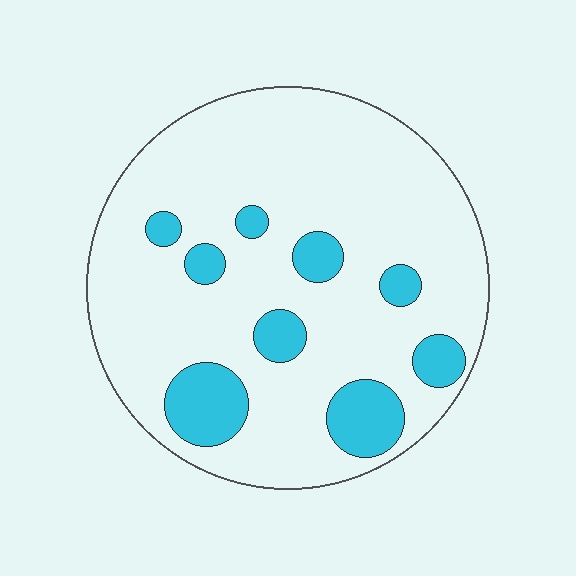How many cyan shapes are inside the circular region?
9.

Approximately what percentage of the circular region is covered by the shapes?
Approximately 15%.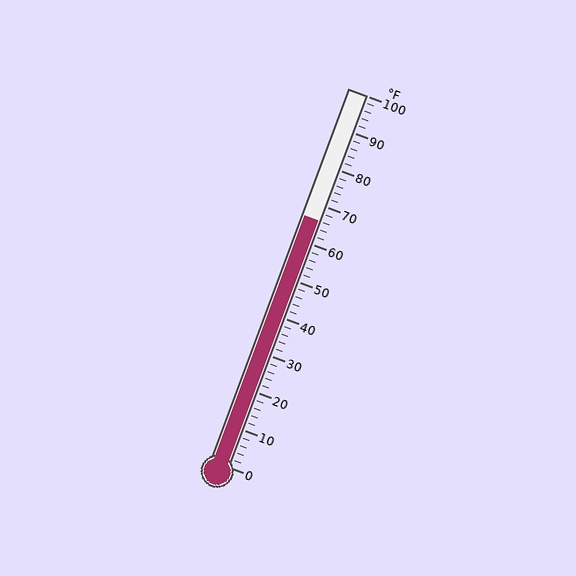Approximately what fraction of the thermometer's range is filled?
The thermometer is filled to approximately 65% of its range.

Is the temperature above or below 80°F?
The temperature is below 80°F.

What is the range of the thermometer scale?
The thermometer scale ranges from 0°F to 100°F.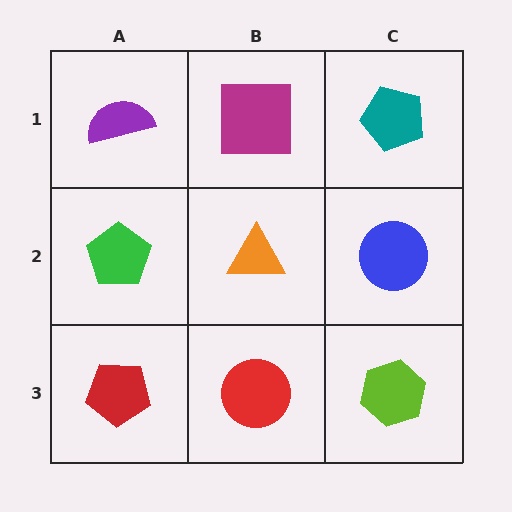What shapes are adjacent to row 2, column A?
A purple semicircle (row 1, column A), a red pentagon (row 3, column A), an orange triangle (row 2, column B).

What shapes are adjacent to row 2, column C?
A teal pentagon (row 1, column C), a lime hexagon (row 3, column C), an orange triangle (row 2, column B).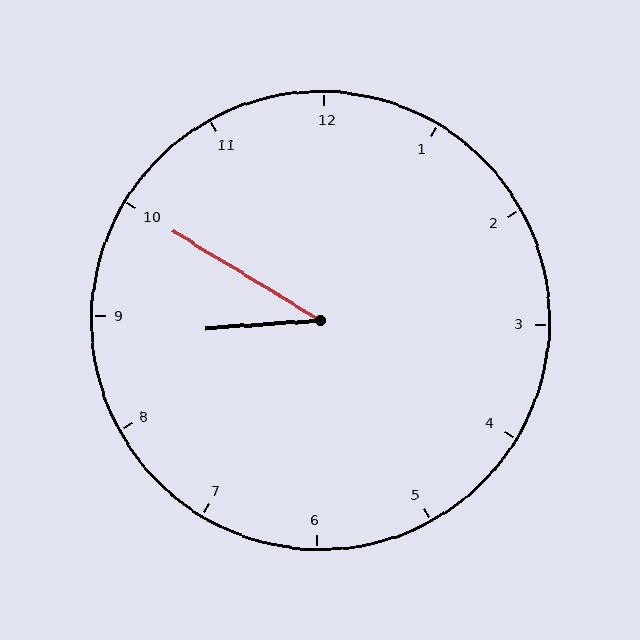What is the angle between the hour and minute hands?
Approximately 35 degrees.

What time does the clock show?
8:50.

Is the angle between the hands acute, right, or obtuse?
It is acute.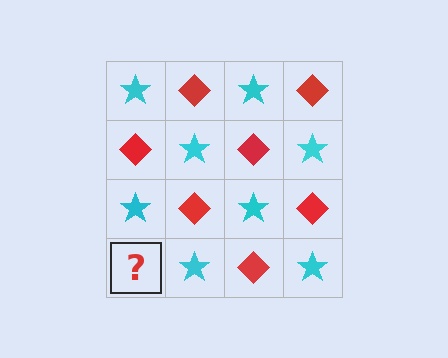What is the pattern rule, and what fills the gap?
The rule is that it alternates cyan star and red diamond in a checkerboard pattern. The gap should be filled with a red diamond.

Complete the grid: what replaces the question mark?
The question mark should be replaced with a red diamond.